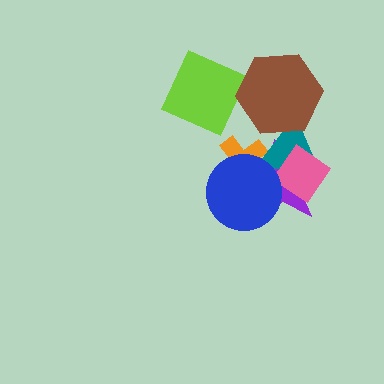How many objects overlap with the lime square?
0 objects overlap with the lime square.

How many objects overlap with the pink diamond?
3 objects overlap with the pink diamond.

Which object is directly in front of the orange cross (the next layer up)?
The purple star is directly in front of the orange cross.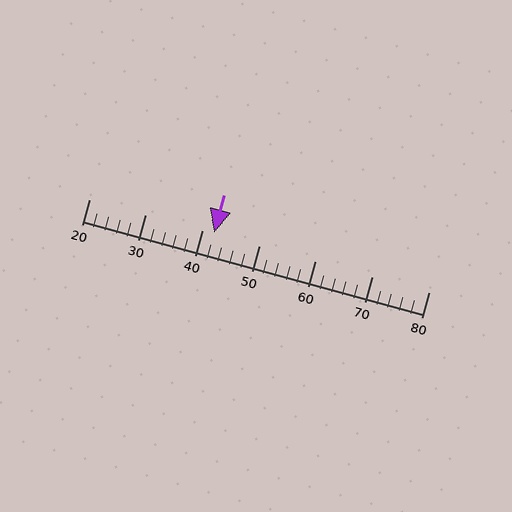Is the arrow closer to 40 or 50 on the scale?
The arrow is closer to 40.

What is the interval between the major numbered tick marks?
The major tick marks are spaced 10 units apart.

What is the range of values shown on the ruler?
The ruler shows values from 20 to 80.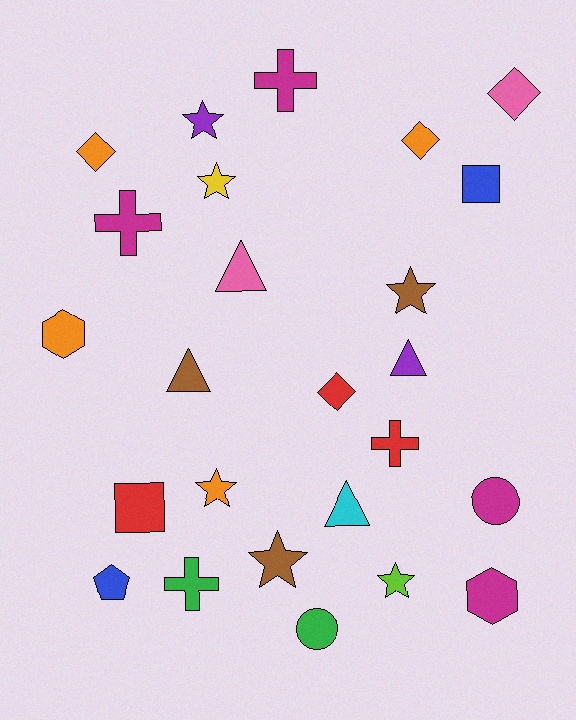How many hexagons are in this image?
There are 2 hexagons.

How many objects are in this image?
There are 25 objects.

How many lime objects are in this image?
There is 1 lime object.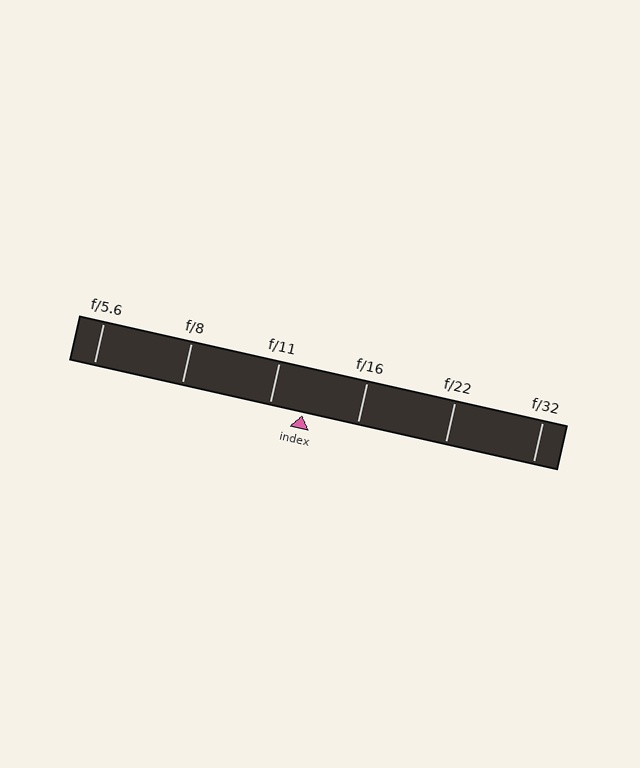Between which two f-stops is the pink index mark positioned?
The index mark is between f/11 and f/16.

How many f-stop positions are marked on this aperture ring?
There are 6 f-stop positions marked.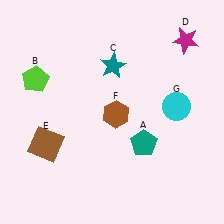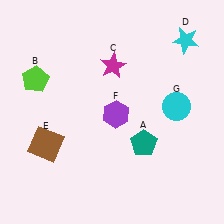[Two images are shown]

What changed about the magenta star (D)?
In Image 1, D is magenta. In Image 2, it changed to cyan.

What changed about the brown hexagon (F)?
In Image 1, F is brown. In Image 2, it changed to purple.